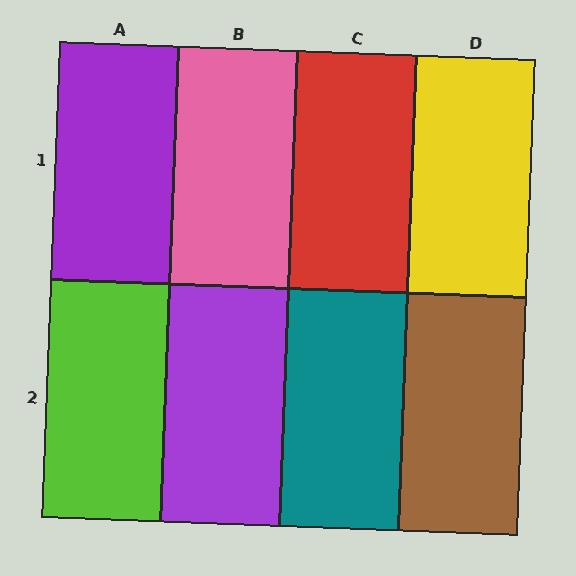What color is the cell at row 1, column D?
Yellow.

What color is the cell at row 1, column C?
Red.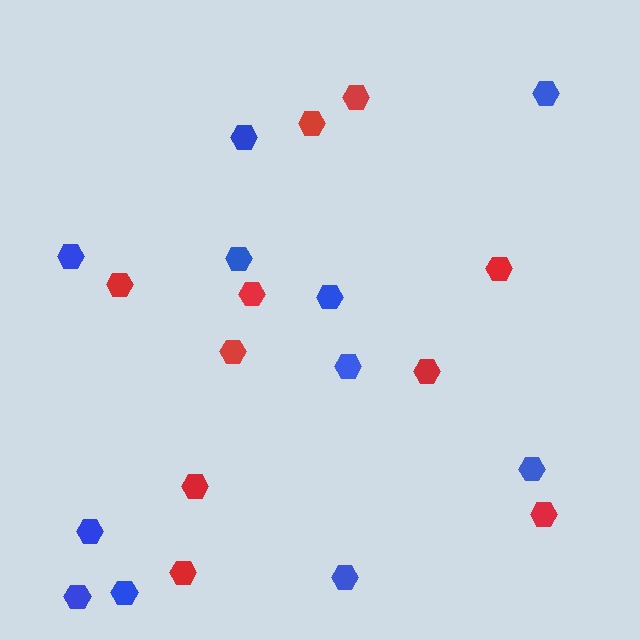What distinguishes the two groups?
There are 2 groups: one group of red hexagons (10) and one group of blue hexagons (11).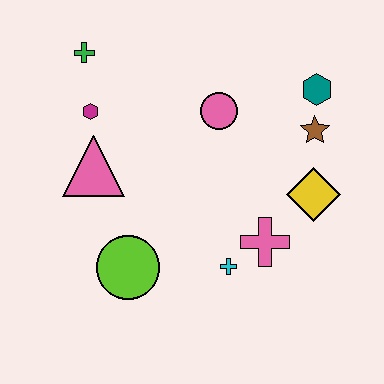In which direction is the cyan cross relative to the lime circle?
The cyan cross is to the right of the lime circle.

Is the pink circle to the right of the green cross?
Yes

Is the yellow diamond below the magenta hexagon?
Yes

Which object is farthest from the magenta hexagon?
The yellow diamond is farthest from the magenta hexagon.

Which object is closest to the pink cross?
The cyan cross is closest to the pink cross.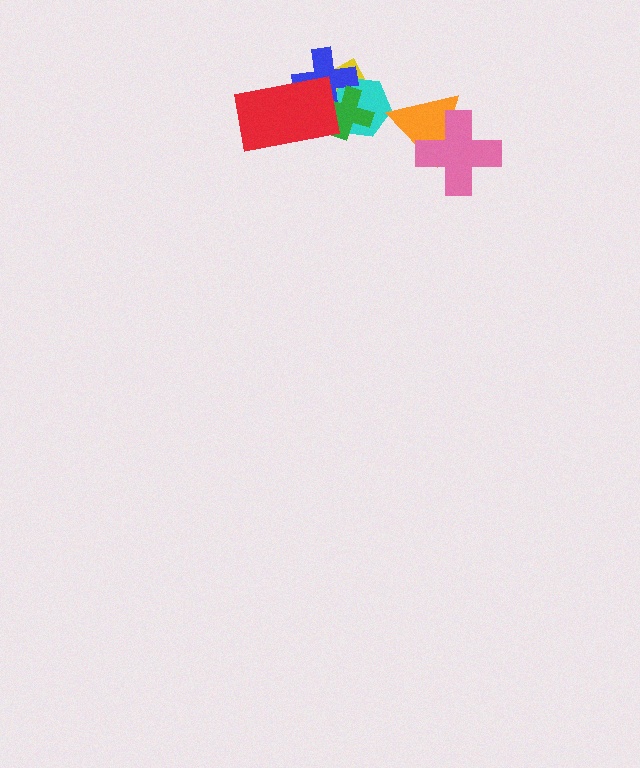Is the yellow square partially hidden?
Yes, it is partially covered by another shape.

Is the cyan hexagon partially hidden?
Yes, it is partially covered by another shape.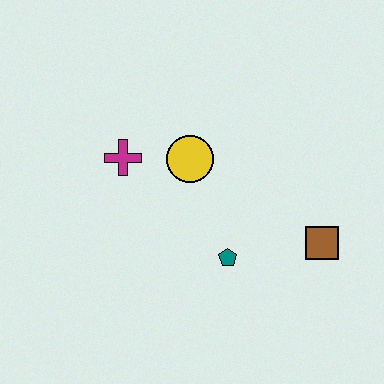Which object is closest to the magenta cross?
The yellow circle is closest to the magenta cross.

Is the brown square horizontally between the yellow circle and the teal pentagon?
No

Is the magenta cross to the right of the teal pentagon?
No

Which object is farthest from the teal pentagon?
The magenta cross is farthest from the teal pentagon.